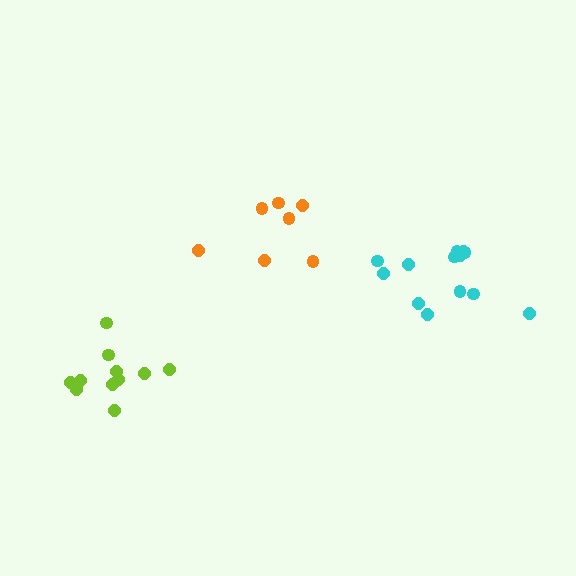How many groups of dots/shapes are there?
There are 3 groups.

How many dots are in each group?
Group 1: 11 dots, Group 2: 7 dots, Group 3: 13 dots (31 total).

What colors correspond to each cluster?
The clusters are colored: lime, orange, cyan.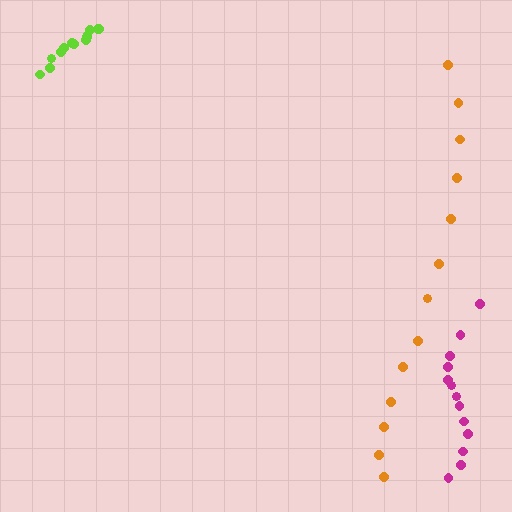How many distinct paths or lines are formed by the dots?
There are 3 distinct paths.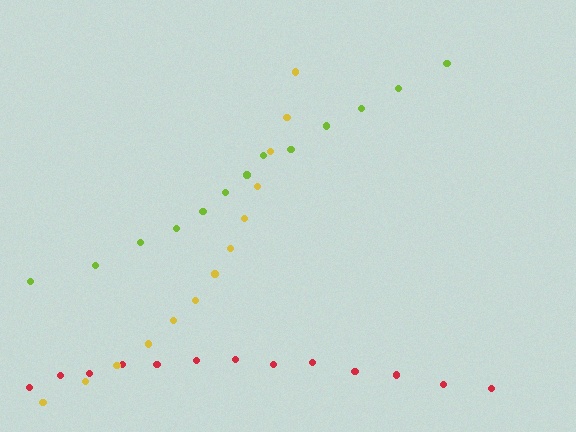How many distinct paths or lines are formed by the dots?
There are 3 distinct paths.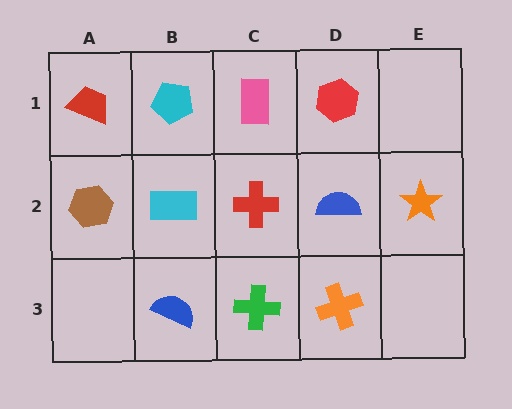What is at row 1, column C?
A pink rectangle.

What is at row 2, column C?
A red cross.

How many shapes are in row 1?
4 shapes.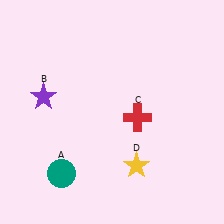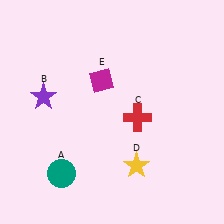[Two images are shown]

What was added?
A magenta diamond (E) was added in Image 2.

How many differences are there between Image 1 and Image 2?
There is 1 difference between the two images.